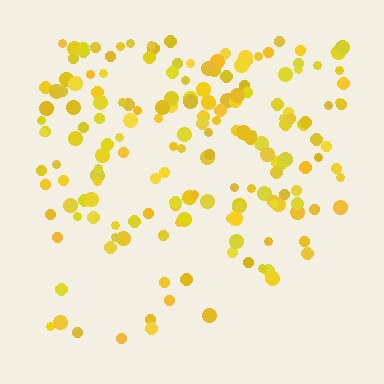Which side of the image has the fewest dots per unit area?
The bottom.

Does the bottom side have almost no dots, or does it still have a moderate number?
Still a moderate number, just noticeably fewer than the top.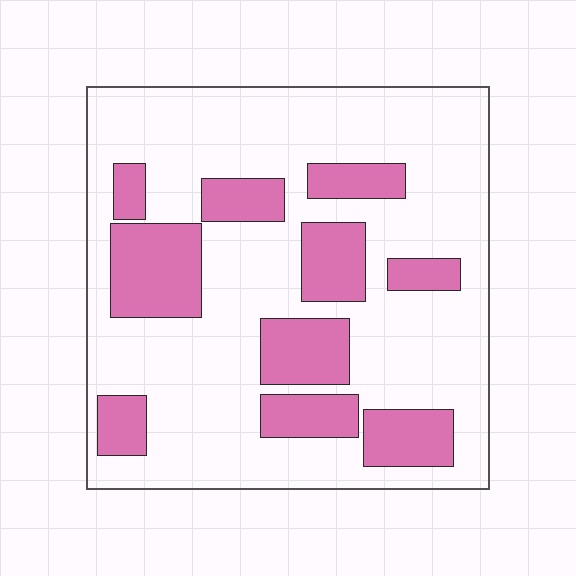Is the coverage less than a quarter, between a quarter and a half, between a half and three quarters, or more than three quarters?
Between a quarter and a half.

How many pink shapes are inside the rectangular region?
10.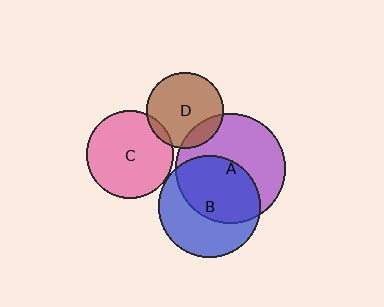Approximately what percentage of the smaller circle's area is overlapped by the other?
Approximately 15%.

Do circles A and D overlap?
Yes.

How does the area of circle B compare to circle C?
Approximately 1.4 times.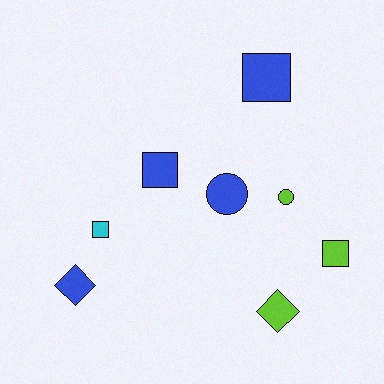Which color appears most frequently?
Blue, with 4 objects.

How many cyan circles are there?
There are no cyan circles.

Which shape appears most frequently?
Square, with 4 objects.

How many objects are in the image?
There are 8 objects.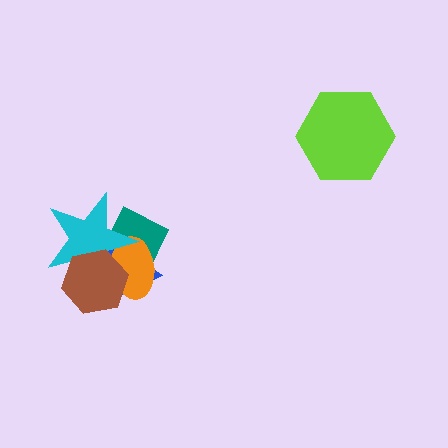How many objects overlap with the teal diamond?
4 objects overlap with the teal diamond.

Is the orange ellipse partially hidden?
Yes, it is partially covered by another shape.